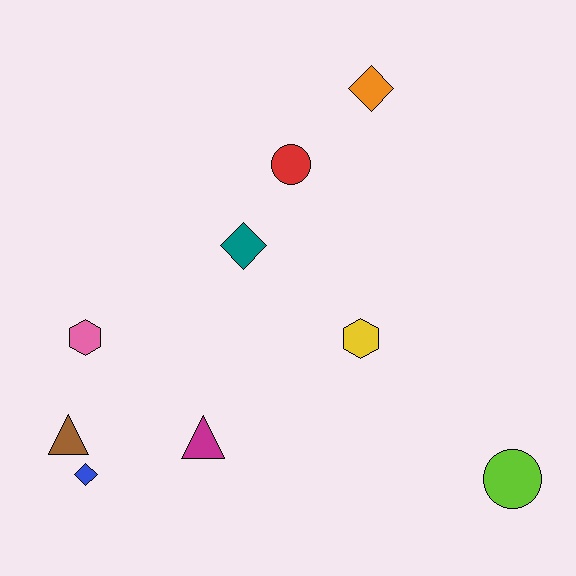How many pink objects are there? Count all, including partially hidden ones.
There is 1 pink object.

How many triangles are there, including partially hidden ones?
There are 2 triangles.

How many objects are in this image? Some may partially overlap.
There are 9 objects.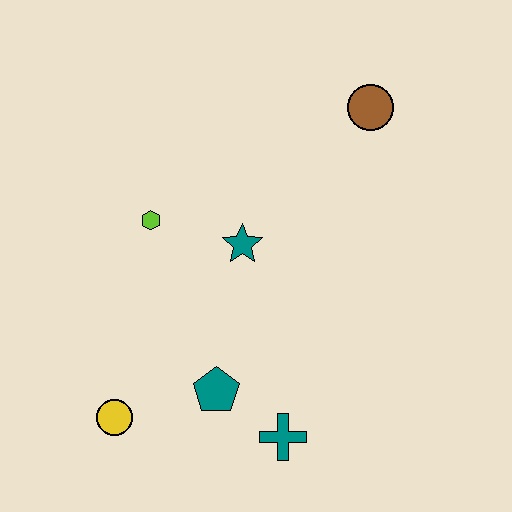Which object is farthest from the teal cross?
The brown circle is farthest from the teal cross.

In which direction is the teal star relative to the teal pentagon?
The teal star is above the teal pentagon.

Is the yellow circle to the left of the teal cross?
Yes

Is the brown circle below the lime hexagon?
No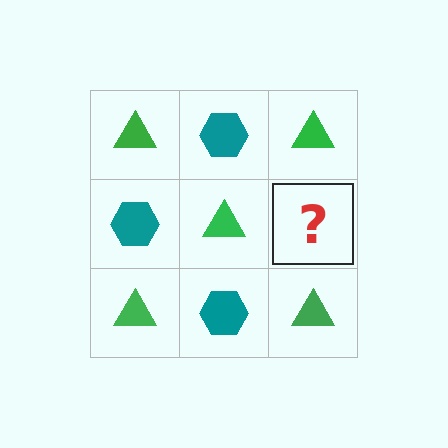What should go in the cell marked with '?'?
The missing cell should contain a teal hexagon.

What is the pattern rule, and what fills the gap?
The rule is that it alternates green triangle and teal hexagon in a checkerboard pattern. The gap should be filled with a teal hexagon.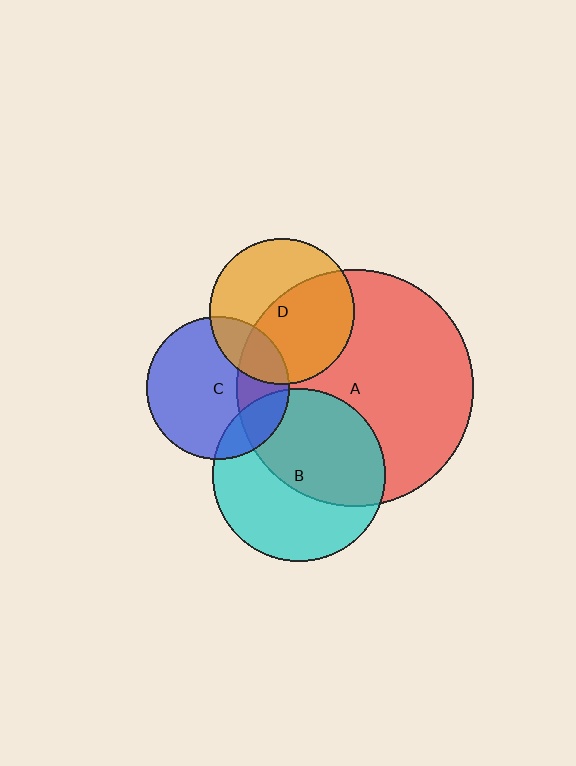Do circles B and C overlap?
Yes.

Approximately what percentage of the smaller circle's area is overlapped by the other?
Approximately 15%.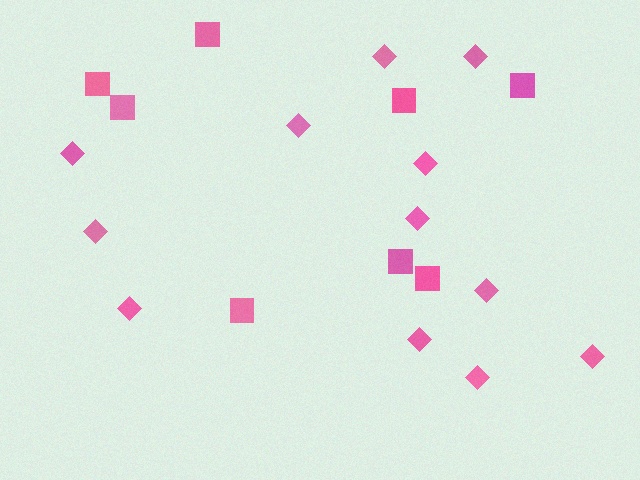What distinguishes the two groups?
There are 2 groups: one group of diamonds (12) and one group of squares (8).